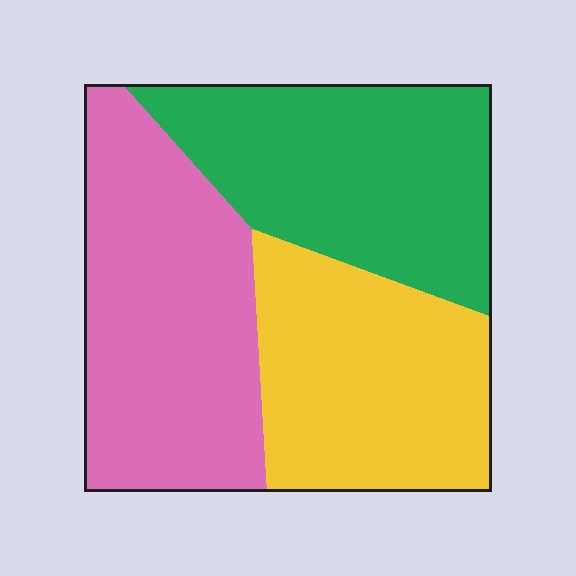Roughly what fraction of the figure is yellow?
Yellow takes up between a quarter and a half of the figure.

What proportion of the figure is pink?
Pink covers roughly 35% of the figure.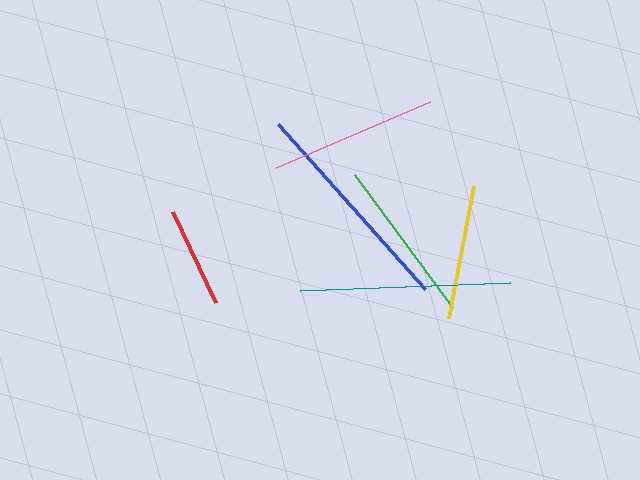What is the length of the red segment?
The red segment is approximately 100 pixels long.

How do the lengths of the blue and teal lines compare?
The blue and teal lines are approximately the same length.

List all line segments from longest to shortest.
From longest to shortest: blue, teal, pink, green, yellow, red.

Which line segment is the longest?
The blue line is the longest at approximately 221 pixels.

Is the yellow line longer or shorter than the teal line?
The teal line is longer than the yellow line.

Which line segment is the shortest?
The red line is the shortest at approximately 100 pixels.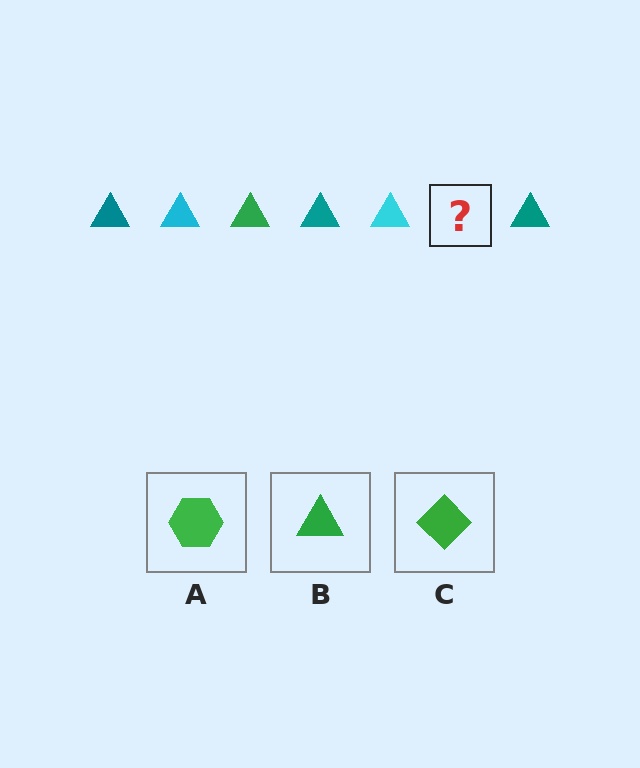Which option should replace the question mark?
Option B.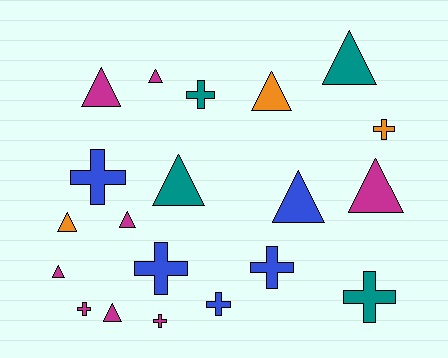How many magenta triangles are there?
There are 6 magenta triangles.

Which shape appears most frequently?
Triangle, with 11 objects.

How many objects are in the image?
There are 20 objects.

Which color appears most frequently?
Magenta, with 8 objects.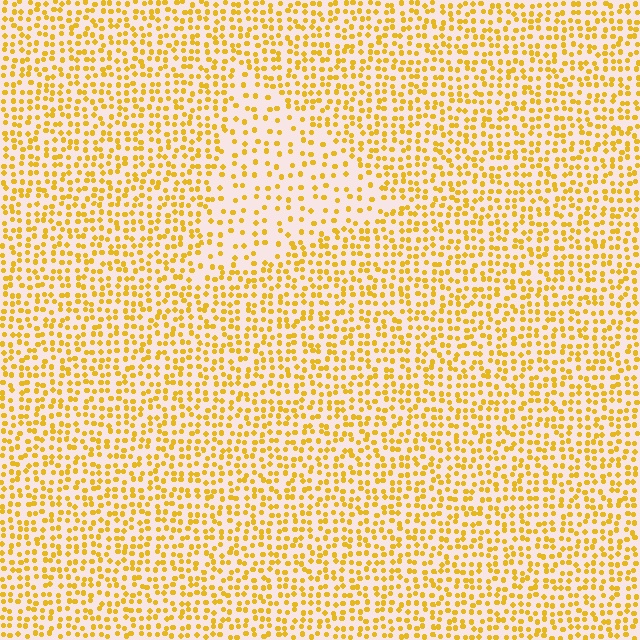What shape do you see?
I see a triangle.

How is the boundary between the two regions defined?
The boundary is defined by a change in element density (approximately 2.0x ratio). All elements are the same color, size, and shape.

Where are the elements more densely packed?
The elements are more densely packed outside the triangle boundary.